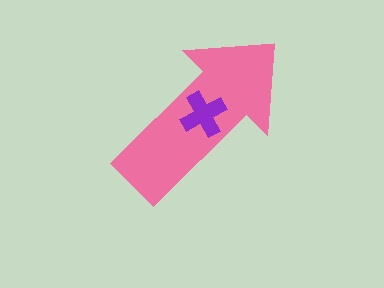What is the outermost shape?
The pink arrow.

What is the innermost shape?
The purple cross.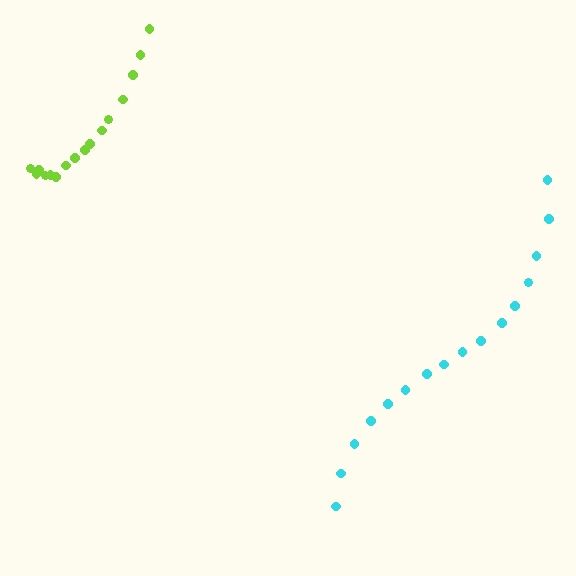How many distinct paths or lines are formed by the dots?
There are 2 distinct paths.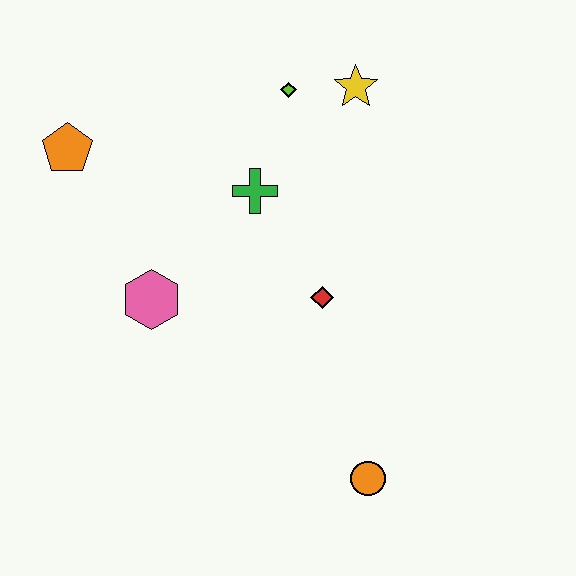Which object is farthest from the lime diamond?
The orange circle is farthest from the lime diamond.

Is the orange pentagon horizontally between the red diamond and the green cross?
No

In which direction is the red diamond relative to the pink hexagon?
The red diamond is to the right of the pink hexagon.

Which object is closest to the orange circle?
The red diamond is closest to the orange circle.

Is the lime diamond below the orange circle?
No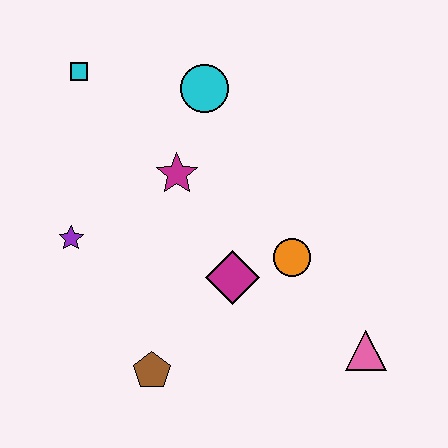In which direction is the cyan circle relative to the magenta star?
The cyan circle is above the magenta star.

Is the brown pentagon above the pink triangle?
No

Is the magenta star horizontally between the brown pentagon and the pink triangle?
Yes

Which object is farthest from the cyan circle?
The pink triangle is farthest from the cyan circle.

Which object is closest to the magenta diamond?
The orange circle is closest to the magenta diamond.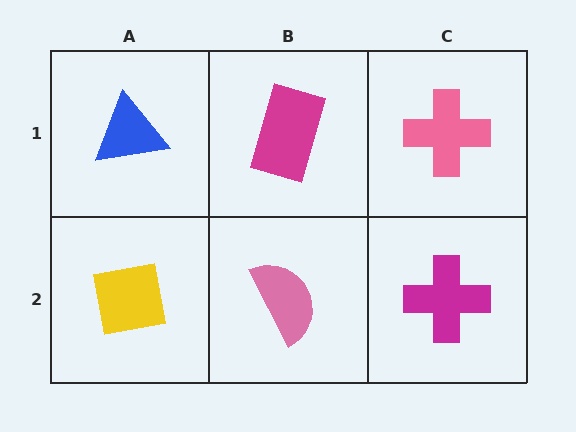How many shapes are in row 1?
3 shapes.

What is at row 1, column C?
A pink cross.